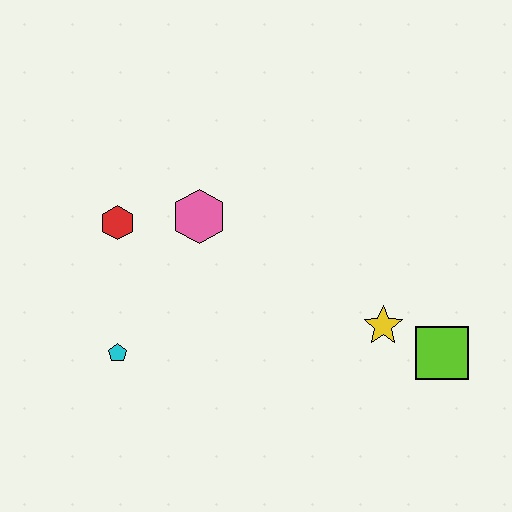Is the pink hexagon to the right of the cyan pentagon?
Yes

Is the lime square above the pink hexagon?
No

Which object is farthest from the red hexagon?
The lime square is farthest from the red hexagon.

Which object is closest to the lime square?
The yellow star is closest to the lime square.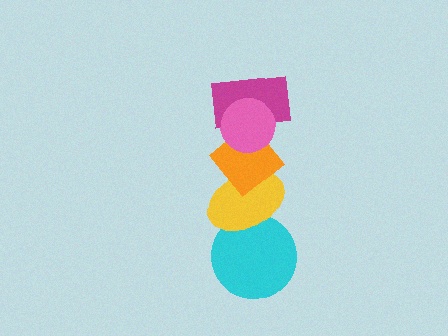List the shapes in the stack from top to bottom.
From top to bottom: the pink circle, the magenta rectangle, the orange diamond, the yellow ellipse, the cyan circle.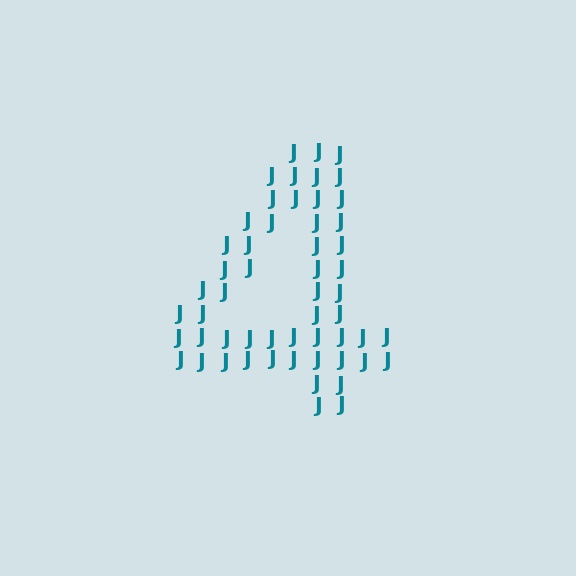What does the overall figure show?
The overall figure shows the digit 4.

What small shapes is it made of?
It is made of small letter J's.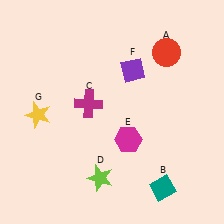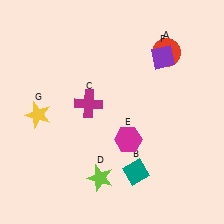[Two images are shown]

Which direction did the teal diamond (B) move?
The teal diamond (B) moved left.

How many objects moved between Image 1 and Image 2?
2 objects moved between the two images.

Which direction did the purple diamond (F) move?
The purple diamond (F) moved right.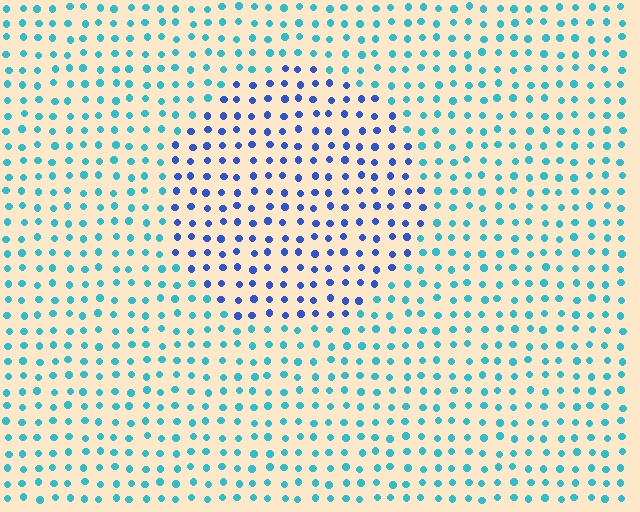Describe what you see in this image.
The image is filled with small cyan elements in a uniform arrangement. A circle-shaped region is visible where the elements are tinted to a slightly different hue, forming a subtle color boundary.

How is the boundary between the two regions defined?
The boundary is defined purely by a slight shift in hue (about 41 degrees). Spacing, size, and orientation are identical on both sides.